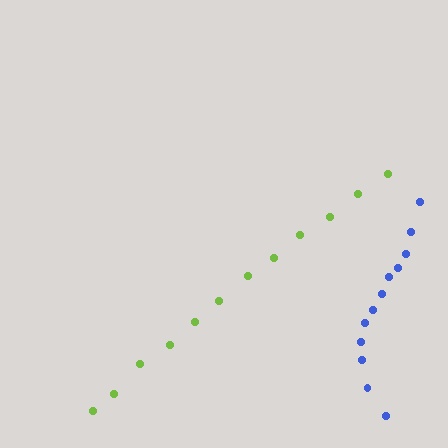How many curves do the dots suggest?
There are 2 distinct paths.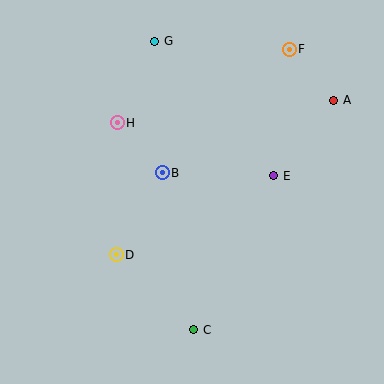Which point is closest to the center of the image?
Point B at (162, 173) is closest to the center.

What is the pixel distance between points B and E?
The distance between B and E is 111 pixels.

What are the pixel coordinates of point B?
Point B is at (162, 173).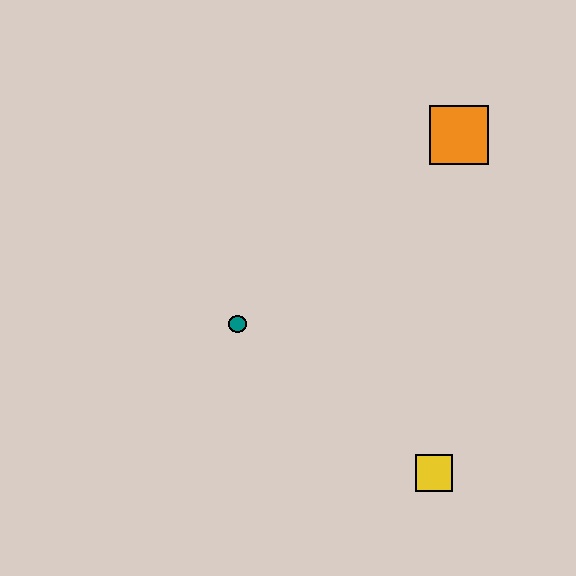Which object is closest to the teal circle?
The yellow square is closest to the teal circle.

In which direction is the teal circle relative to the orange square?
The teal circle is to the left of the orange square.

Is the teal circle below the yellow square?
No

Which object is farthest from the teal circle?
The orange square is farthest from the teal circle.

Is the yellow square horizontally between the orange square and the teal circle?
Yes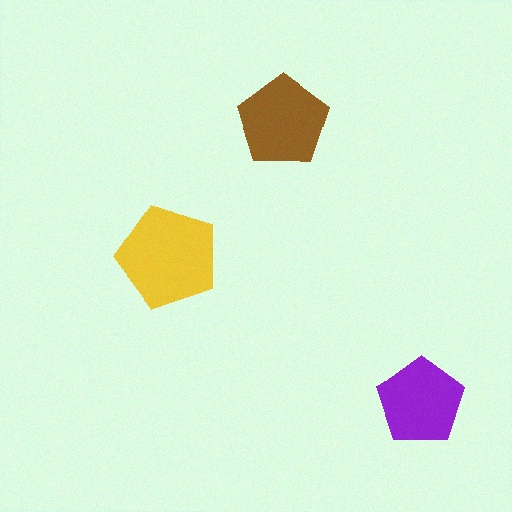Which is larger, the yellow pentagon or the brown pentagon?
The yellow one.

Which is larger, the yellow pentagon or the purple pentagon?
The yellow one.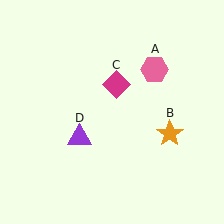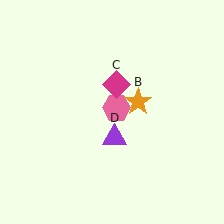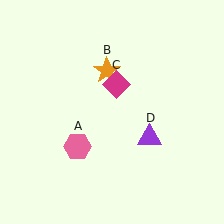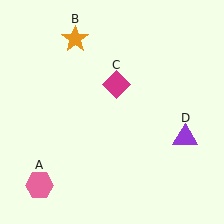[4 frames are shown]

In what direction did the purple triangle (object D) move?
The purple triangle (object D) moved right.